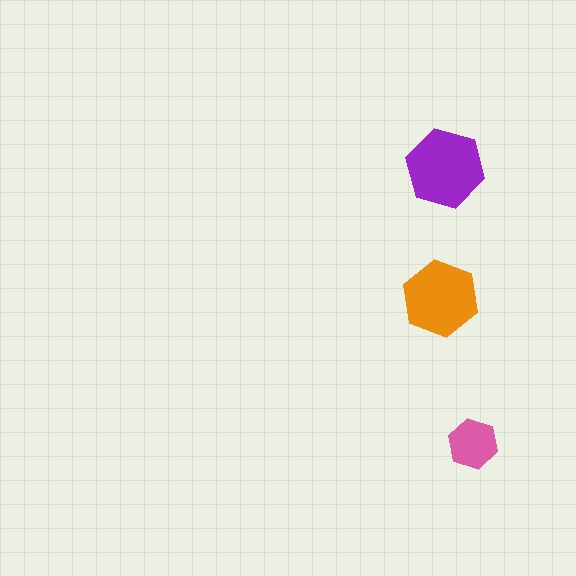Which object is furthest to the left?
The orange hexagon is leftmost.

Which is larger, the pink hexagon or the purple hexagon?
The purple one.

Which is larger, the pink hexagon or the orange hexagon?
The orange one.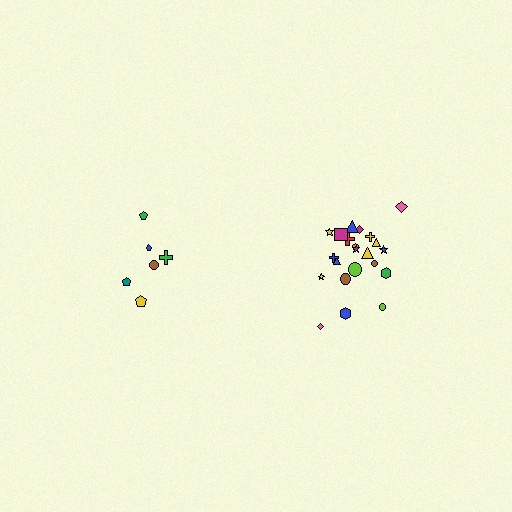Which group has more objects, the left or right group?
The right group.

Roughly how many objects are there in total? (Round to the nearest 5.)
Roughly 30 objects in total.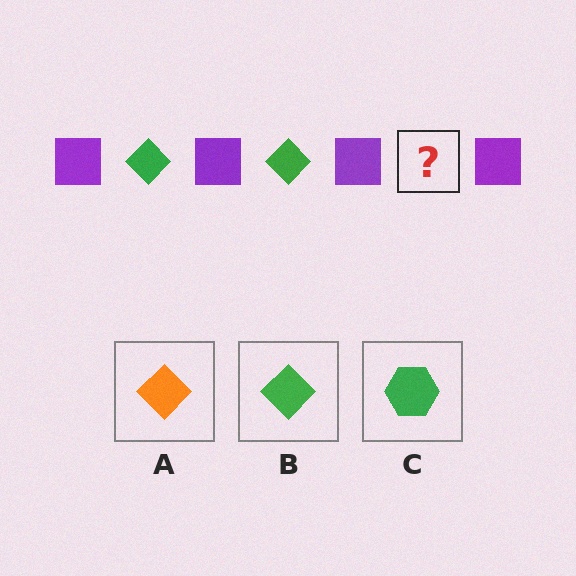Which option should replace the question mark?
Option B.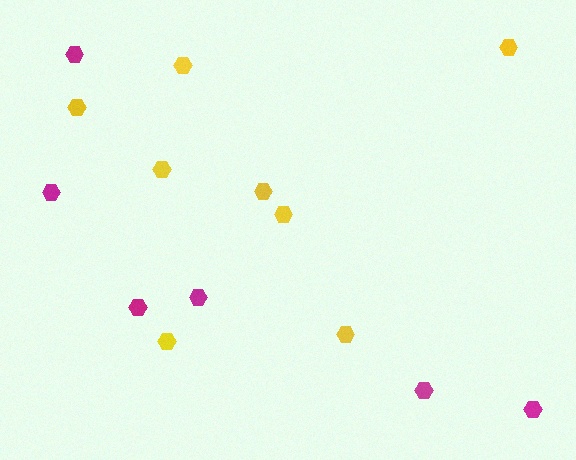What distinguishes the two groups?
There are 2 groups: one group of yellow hexagons (8) and one group of magenta hexagons (6).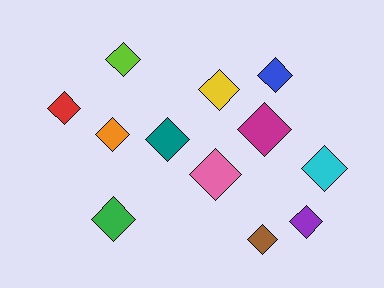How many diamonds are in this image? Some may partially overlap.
There are 12 diamonds.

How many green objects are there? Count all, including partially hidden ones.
There is 1 green object.